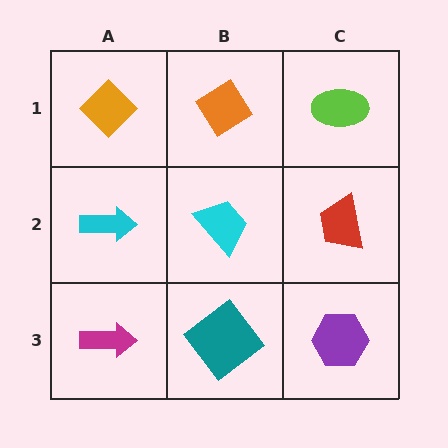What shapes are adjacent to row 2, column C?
A lime ellipse (row 1, column C), a purple hexagon (row 3, column C), a cyan trapezoid (row 2, column B).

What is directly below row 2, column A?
A magenta arrow.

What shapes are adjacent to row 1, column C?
A red trapezoid (row 2, column C), an orange diamond (row 1, column B).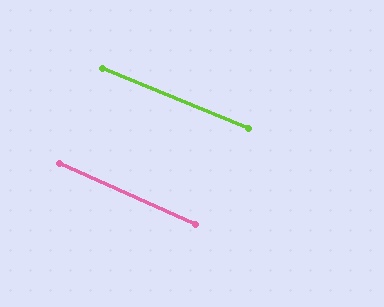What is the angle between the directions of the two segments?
Approximately 2 degrees.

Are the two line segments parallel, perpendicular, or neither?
Parallel — their directions differ by only 1.7°.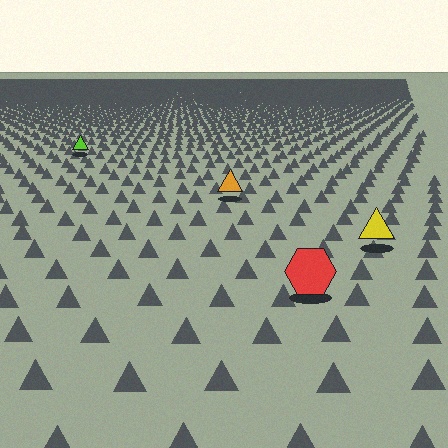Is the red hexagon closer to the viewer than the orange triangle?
Yes. The red hexagon is closer — you can tell from the texture gradient: the ground texture is coarser near it.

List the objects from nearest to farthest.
From nearest to farthest: the red hexagon, the yellow triangle, the orange triangle, the lime triangle.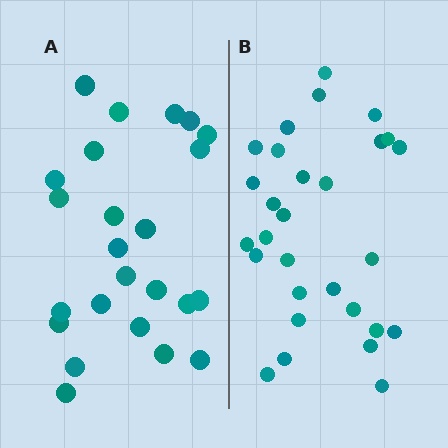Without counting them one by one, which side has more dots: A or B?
Region B (the right region) has more dots.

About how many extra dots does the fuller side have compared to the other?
Region B has about 5 more dots than region A.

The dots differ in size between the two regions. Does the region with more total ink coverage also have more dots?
No. Region A has more total ink coverage because its dots are larger, but region B actually contains more individual dots. Total area can be misleading — the number of items is what matters here.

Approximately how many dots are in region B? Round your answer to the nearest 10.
About 30 dots. (The exact count is 29, which rounds to 30.)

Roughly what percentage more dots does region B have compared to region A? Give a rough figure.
About 20% more.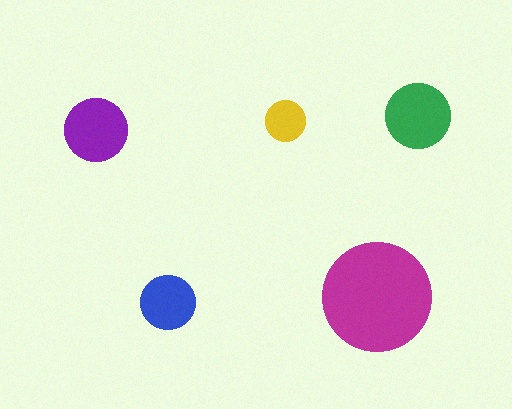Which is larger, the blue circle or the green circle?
The green one.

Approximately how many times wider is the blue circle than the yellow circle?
About 1.5 times wider.